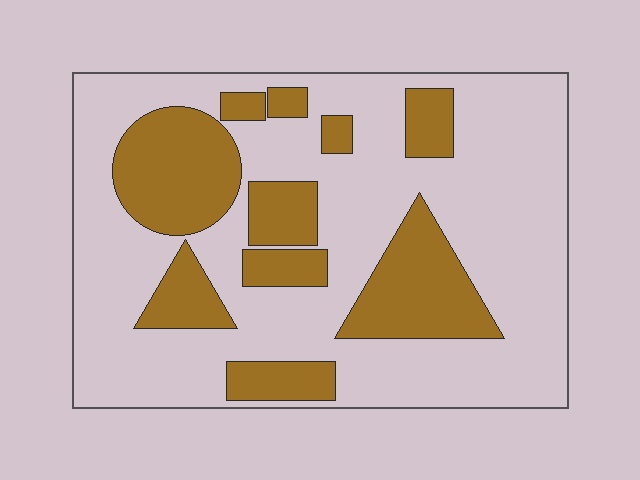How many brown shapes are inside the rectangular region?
10.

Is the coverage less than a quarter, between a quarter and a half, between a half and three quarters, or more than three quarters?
Between a quarter and a half.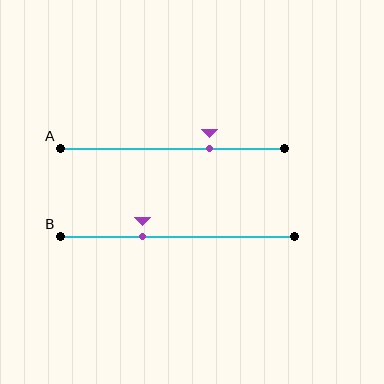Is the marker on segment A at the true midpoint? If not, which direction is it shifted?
No, the marker on segment A is shifted to the right by about 17% of the segment length.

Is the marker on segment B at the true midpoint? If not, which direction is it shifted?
No, the marker on segment B is shifted to the left by about 15% of the segment length.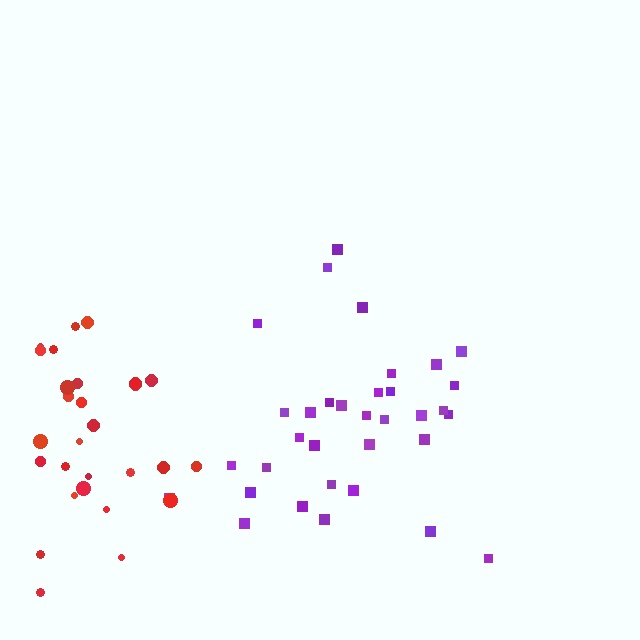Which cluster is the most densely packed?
Purple.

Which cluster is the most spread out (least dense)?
Red.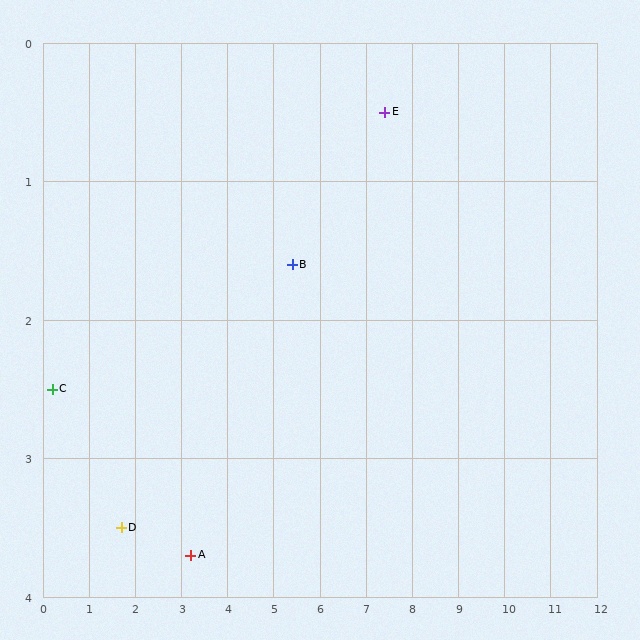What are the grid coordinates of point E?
Point E is at approximately (7.4, 0.5).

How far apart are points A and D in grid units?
Points A and D are about 1.5 grid units apart.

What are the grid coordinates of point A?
Point A is at approximately (3.2, 3.7).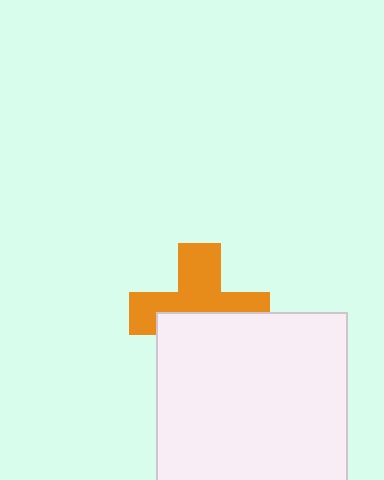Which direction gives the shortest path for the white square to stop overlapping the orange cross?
Moving down gives the shortest separation.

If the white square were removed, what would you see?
You would see the complete orange cross.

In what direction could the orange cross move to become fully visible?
The orange cross could move up. That would shift it out from behind the white square entirely.